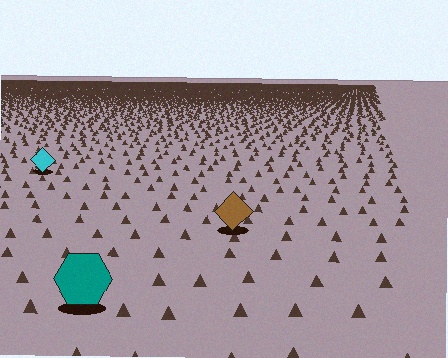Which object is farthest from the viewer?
The cyan diamond is farthest from the viewer. It appears smaller and the ground texture around it is denser.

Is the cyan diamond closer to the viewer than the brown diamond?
No. The brown diamond is closer — you can tell from the texture gradient: the ground texture is coarser near it.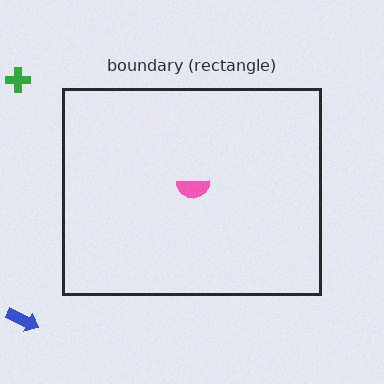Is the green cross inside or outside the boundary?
Outside.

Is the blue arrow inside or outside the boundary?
Outside.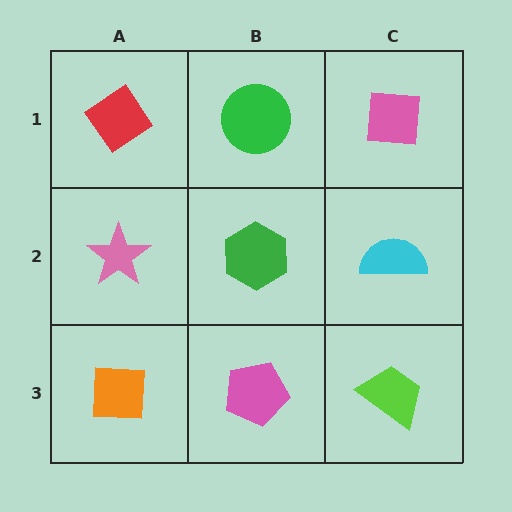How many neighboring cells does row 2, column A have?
3.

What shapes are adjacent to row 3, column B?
A green hexagon (row 2, column B), an orange square (row 3, column A), a lime trapezoid (row 3, column C).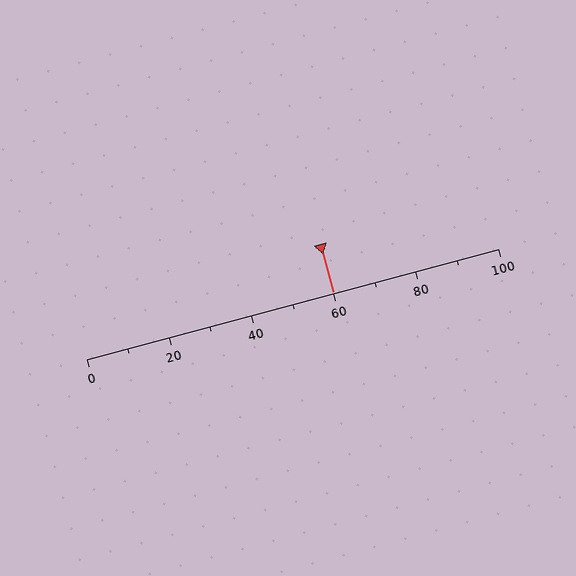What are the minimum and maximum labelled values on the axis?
The axis runs from 0 to 100.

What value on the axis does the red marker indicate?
The marker indicates approximately 60.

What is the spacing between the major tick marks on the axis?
The major ticks are spaced 20 apart.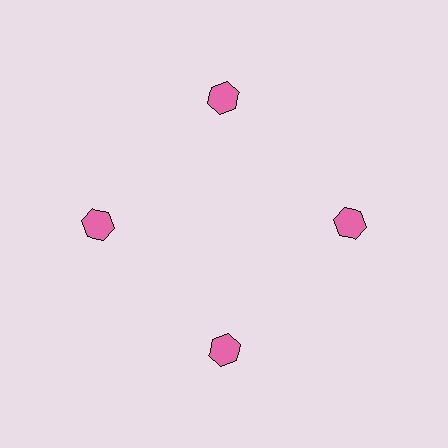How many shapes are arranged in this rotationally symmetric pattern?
There are 4 shapes, arranged in 4 groups of 1.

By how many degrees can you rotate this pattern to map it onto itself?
The pattern maps onto itself every 90 degrees of rotation.